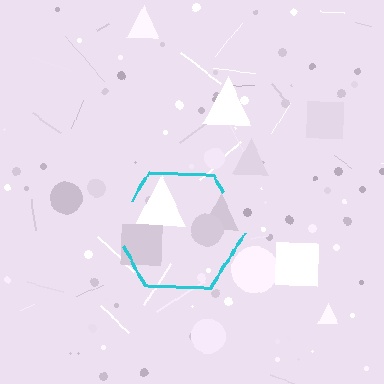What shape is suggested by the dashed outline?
The dashed outline suggests a hexagon.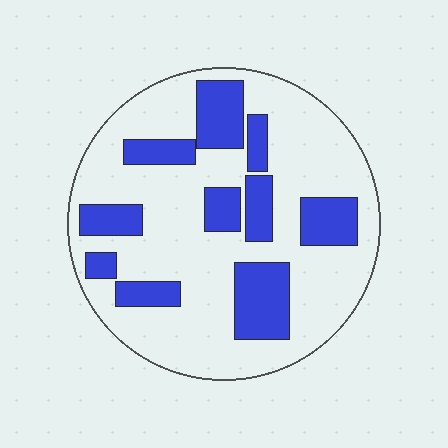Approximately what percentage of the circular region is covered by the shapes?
Approximately 30%.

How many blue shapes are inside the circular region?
10.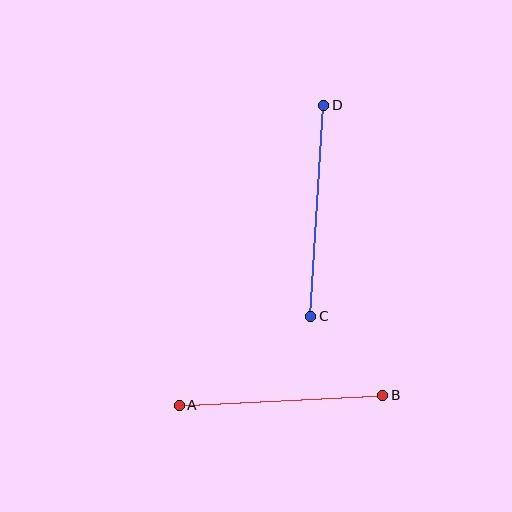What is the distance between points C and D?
The distance is approximately 211 pixels.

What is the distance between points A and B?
The distance is approximately 204 pixels.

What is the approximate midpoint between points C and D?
The midpoint is at approximately (317, 211) pixels.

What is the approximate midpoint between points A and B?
The midpoint is at approximately (281, 400) pixels.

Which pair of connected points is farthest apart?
Points C and D are farthest apart.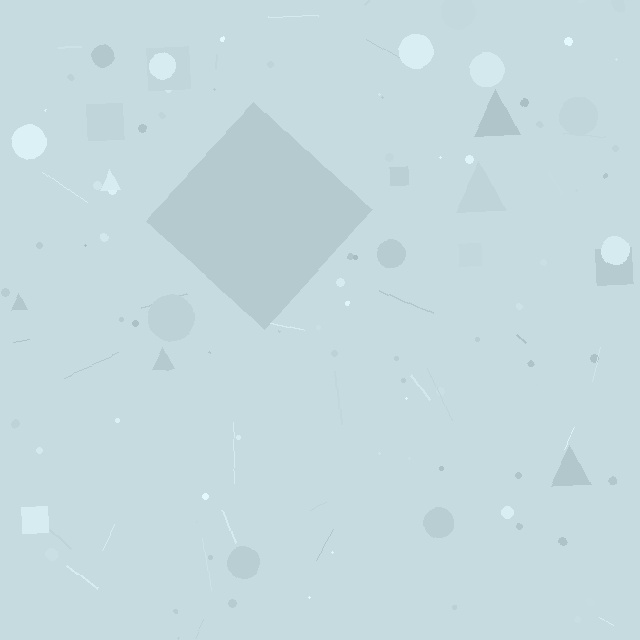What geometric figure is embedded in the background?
A diamond is embedded in the background.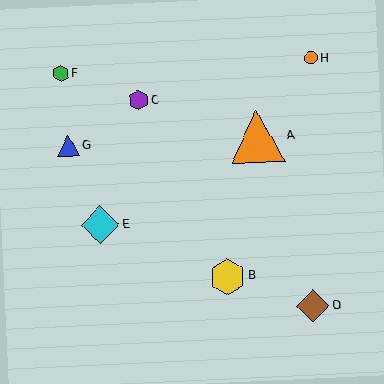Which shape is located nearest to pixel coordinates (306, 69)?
The orange circle (labeled H) at (311, 58) is nearest to that location.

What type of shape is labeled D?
Shape D is a brown diamond.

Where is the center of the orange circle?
The center of the orange circle is at (311, 58).